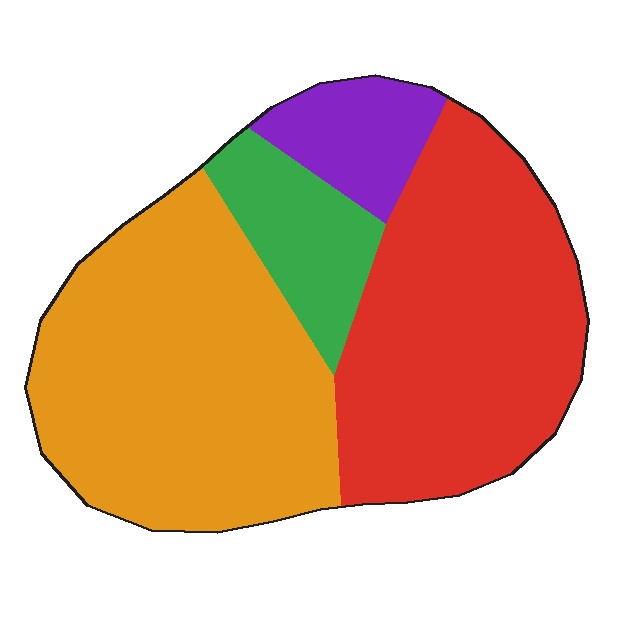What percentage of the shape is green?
Green takes up about one tenth (1/10) of the shape.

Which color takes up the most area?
Orange, at roughly 40%.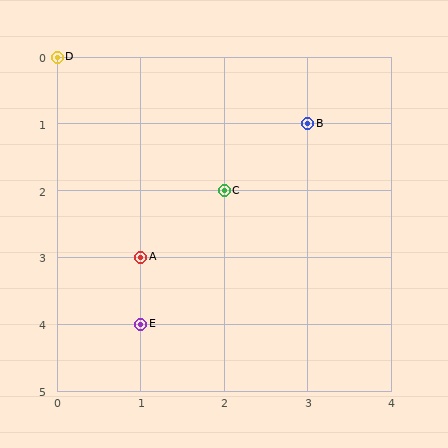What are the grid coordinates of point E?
Point E is at grid coordinates (1, 4).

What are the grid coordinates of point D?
Point D is at grid coordinates (0, 0).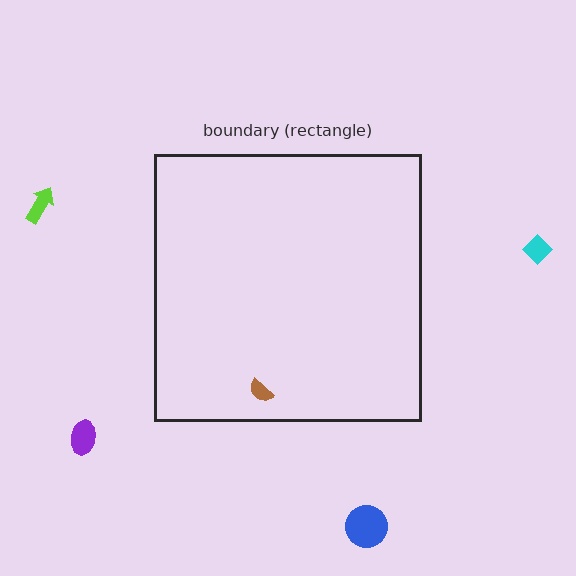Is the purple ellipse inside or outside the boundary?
Outside.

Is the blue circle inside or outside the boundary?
Outside.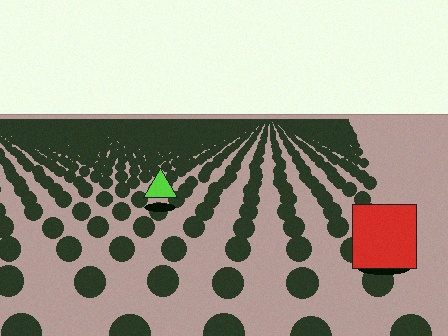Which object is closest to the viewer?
The red square is closest. The texture marks near it are larger and more spread out.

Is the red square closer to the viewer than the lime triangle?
Yes. The red square is closer — you can tell from the texture gradient: the ground texture is coarser near it.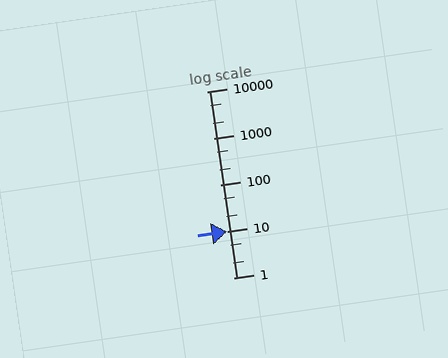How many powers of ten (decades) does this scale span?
The scale spans 4 decades, from 1 to 10000.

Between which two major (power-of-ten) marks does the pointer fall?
The pointer is between 10 and 100.